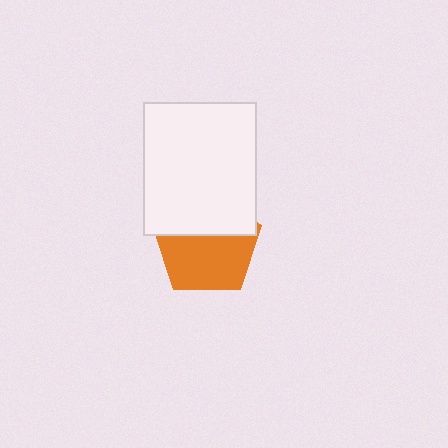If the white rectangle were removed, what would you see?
You would see the complete orange pentagon.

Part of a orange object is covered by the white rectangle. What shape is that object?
It is a pentagon.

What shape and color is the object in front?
The object in front is a white rectangle.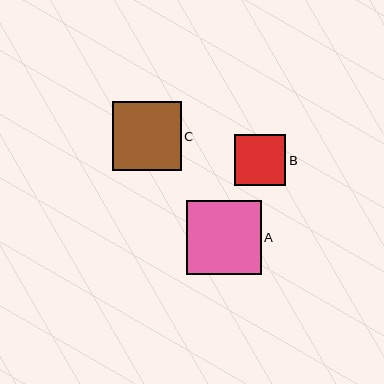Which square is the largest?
Square A is the largest with a size of approximately 75 pixels.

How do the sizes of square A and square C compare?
Square A and square C are approximately the same size.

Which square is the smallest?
Square B is the smallest with a size of approximately 51 pixels.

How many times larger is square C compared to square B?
Square C is approximately 1.3 times the size of square B.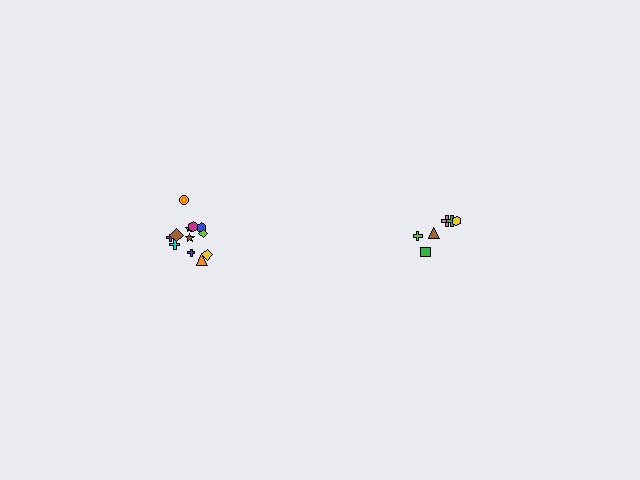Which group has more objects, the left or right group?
The left group.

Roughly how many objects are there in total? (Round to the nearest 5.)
Roughly 20 objects in total.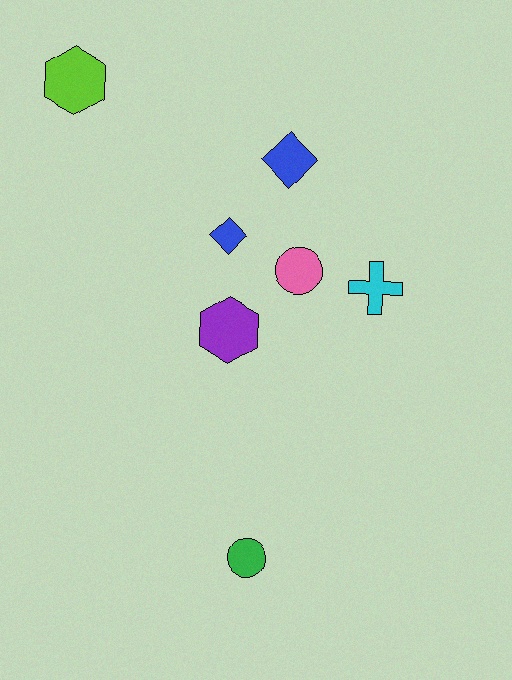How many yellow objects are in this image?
There are no yellow objects.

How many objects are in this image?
There are 7 objects.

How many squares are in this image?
There are no squares.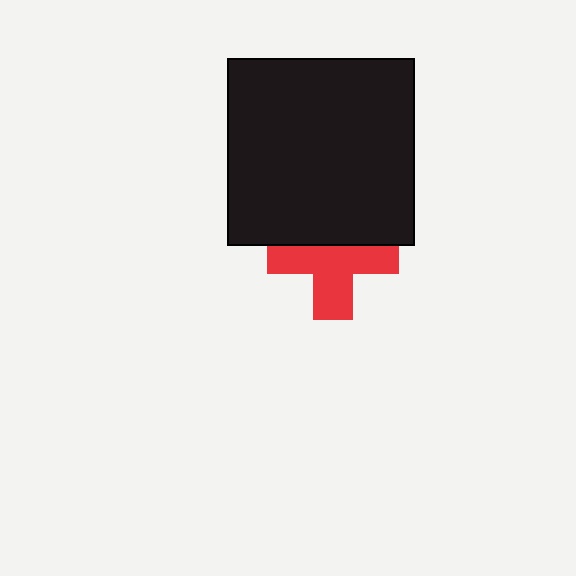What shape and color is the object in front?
The object in front is a black square.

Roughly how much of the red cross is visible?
About half of it is visible (roughly 62%).